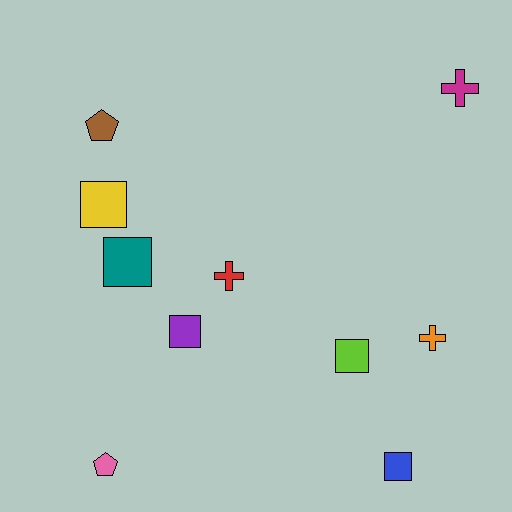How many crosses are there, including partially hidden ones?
There are 3 crosses.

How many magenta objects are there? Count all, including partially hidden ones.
There is 1 magenta object.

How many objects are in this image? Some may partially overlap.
There are 10 objects.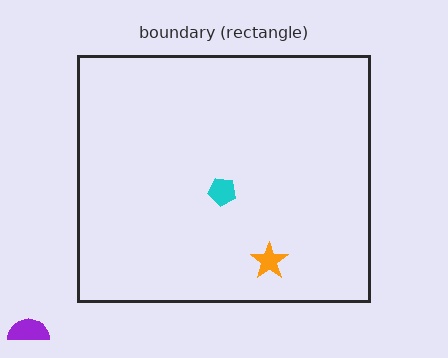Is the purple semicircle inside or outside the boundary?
Outside.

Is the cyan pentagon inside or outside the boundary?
Inside.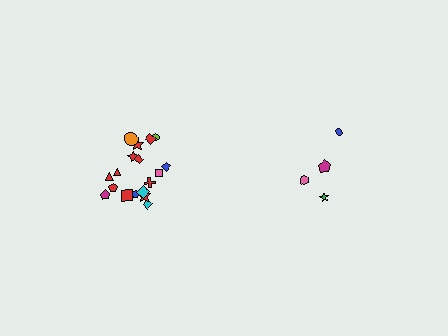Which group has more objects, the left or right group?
The left group.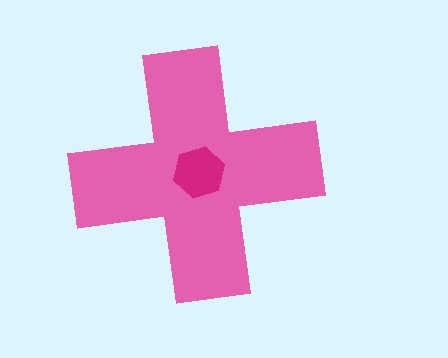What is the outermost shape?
The pink cross.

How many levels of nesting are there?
2.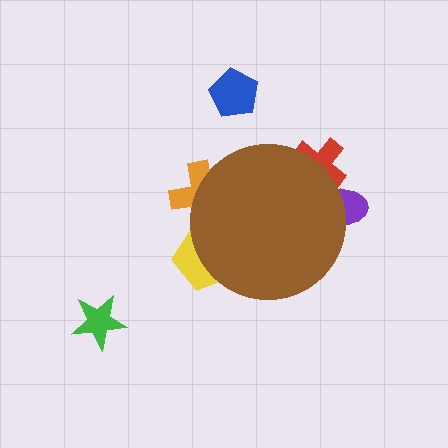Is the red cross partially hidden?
Yes, the red cross is partially hidden behind the brown circle.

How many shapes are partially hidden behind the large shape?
4 shapes are partially hidden.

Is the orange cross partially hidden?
Yes, the orange cross is partially hidden behind the brown circle.